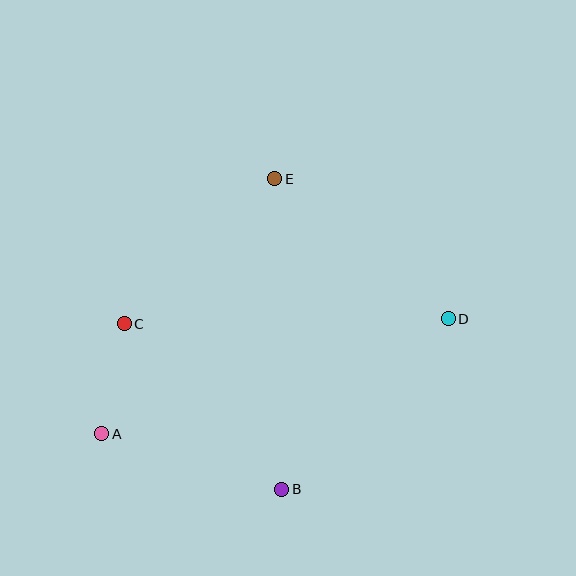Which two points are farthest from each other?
Points A and D are farthest from each other.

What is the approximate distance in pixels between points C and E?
The distance between C and E is approximately 209 pixels.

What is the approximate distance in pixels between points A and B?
The distance between A and B is approximately 188 pixels.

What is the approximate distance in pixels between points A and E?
The distance between A and E is approximately 308 pixels.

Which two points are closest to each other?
Points A and C are closest to each other.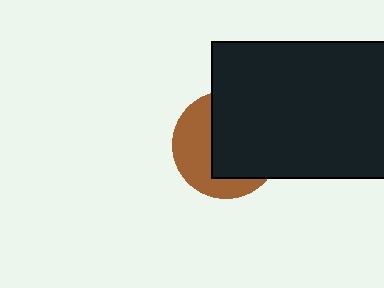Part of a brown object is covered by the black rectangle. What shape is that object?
It is a circle.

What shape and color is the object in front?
The object in front is a black rectangle.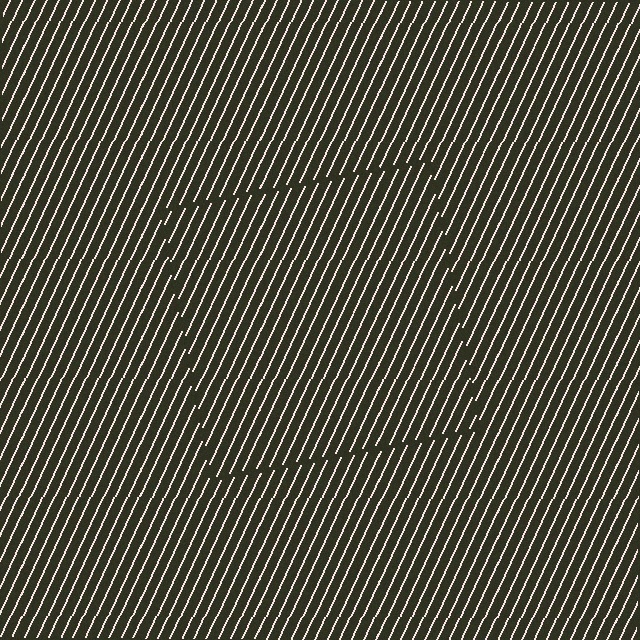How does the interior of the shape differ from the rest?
The interior of the shape contains the same grating, shifted by half a period — the contour is defined by the phase discontinuity where line-ends from the inner and outer gratings abut.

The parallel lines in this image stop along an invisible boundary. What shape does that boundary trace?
An illusory square. The interior of the shape contains the same grating, shifted by half a period — the contour is defined by the phase discontinuity where line-ends from the inner and outer gratings abut.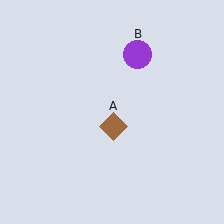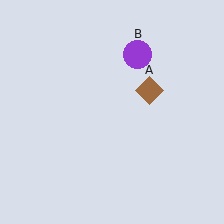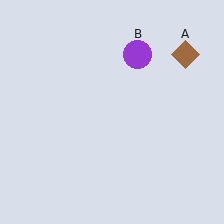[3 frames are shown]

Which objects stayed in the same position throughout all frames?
Purple circle (object B) remained stationary.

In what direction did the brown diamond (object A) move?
The brown diamond (object A) moved up and to the right.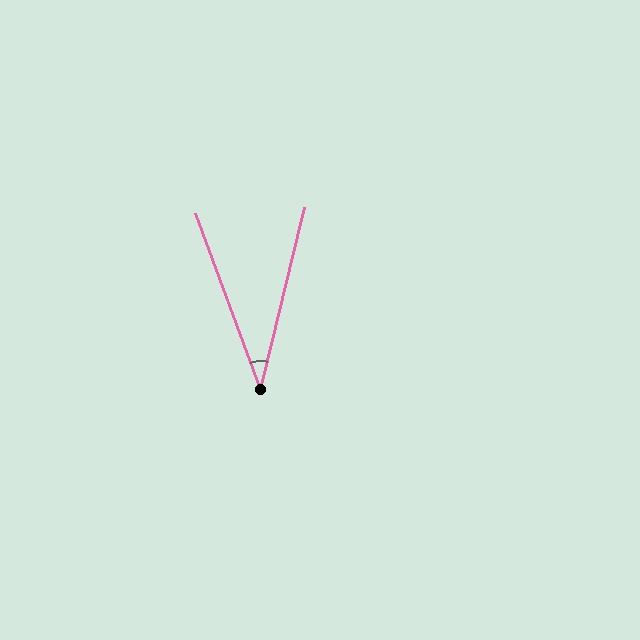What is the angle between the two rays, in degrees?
Approximately 34 degrees.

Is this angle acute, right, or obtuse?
It is acute.